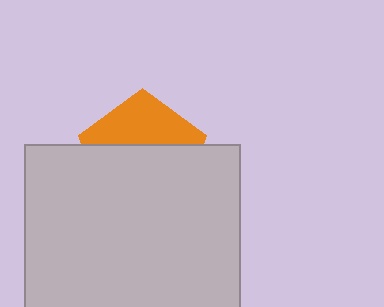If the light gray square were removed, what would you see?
You would see the complete orange pentagon.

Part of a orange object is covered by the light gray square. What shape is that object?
It is a pentagon.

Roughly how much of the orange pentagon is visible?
A small part of it is visible (roughly 37%).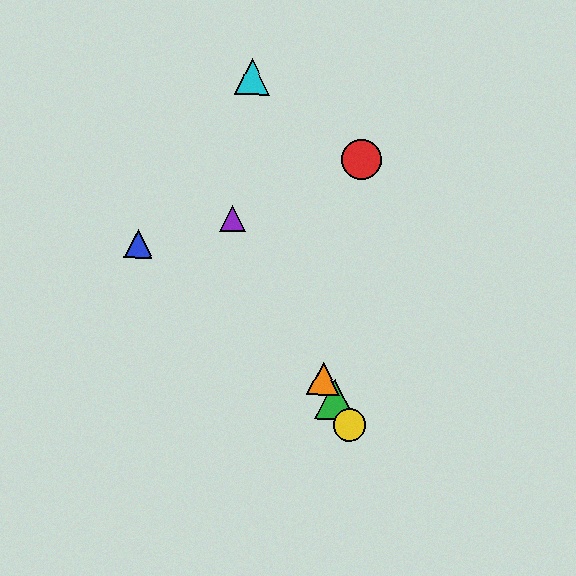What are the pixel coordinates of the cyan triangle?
The cyan triangle is at (252, 77).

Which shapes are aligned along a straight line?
The green triangle, the yellow circle, the purple triangle, the orange triangle are aligned along a straight line.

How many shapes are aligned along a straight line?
4 shapes (the green triangle, the yellow circle, the purple triangle, the orange triangle) are aligned along a straight line.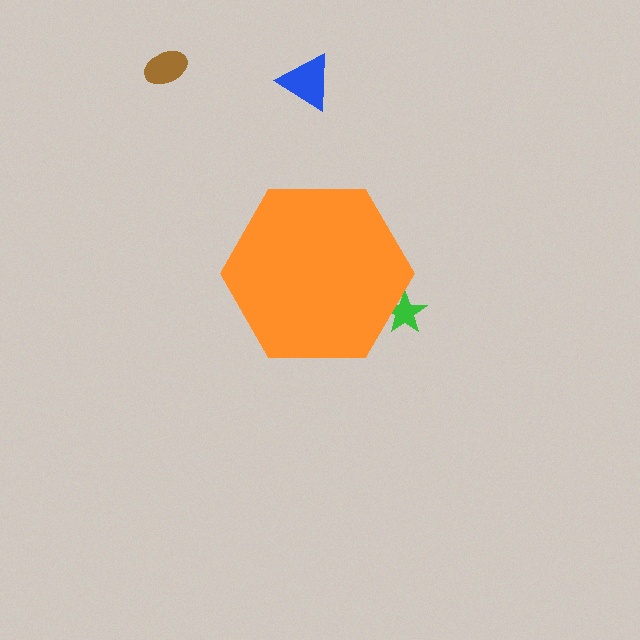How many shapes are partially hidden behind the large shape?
1 shape is partially hidden.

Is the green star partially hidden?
Yes, the green star is partially hidden behind the orange hexagon.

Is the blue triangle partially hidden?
No, the blue triangle is fully visible.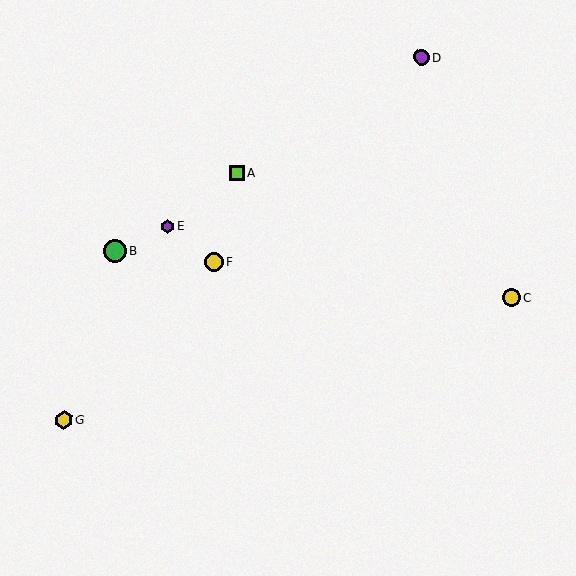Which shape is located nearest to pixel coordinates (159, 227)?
The purple hexagon (labeled E) at (168, 226) is nearest to that location.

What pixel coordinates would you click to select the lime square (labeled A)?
Click at (238, 172) to select the lime square A.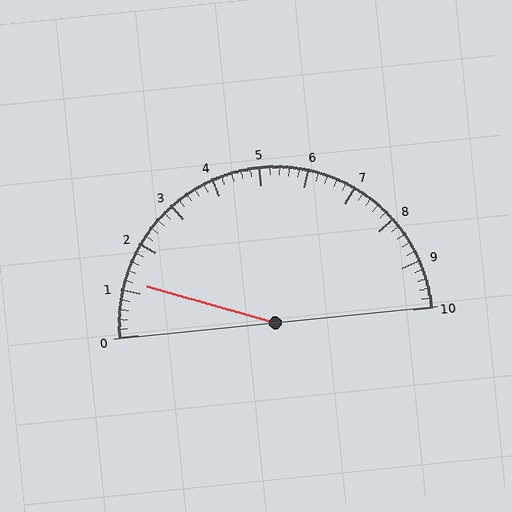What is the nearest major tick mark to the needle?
The nearest major tick mark is 1.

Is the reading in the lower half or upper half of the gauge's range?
The reading is in the lower half of the range (0 to 10).